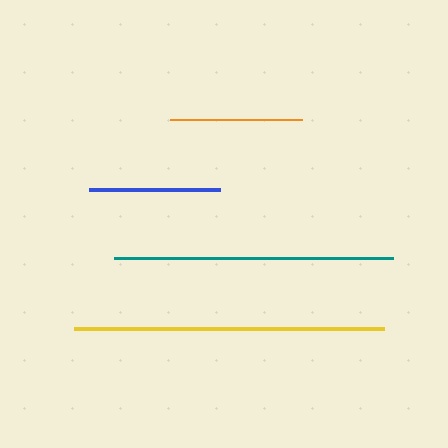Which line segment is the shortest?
The blue line is the shortest at approximately 131 pixels.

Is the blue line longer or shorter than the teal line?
The teal line is longer than the blue line.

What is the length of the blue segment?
The blue segment is approximately 131 pixels long.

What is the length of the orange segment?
The orange segment is approximately 132 pixels long.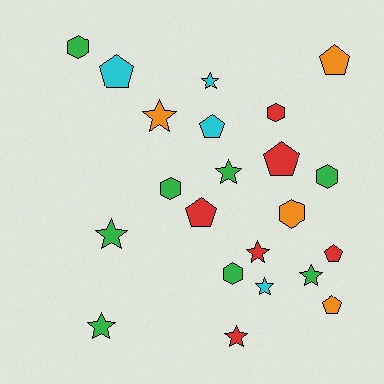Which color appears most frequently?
Green, with 8 objects.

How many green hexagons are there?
There are 4 green hexagons.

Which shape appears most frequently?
Star, with 9 objects.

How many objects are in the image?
There are 22 objects.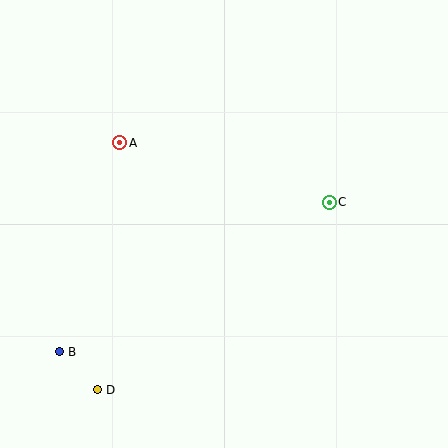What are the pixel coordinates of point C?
Point C is at (329, 202).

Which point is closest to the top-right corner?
Point C is closest to the top-right corner.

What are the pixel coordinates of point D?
Point D is at (97, 390).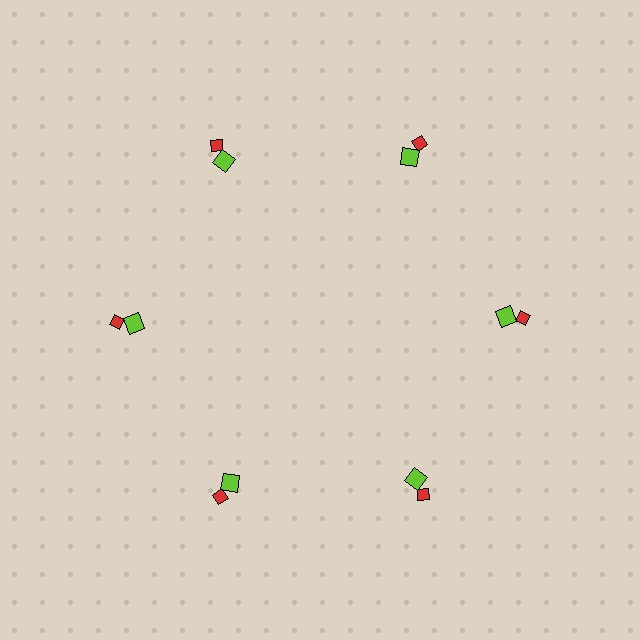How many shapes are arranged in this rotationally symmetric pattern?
There are 12 shapes, arranged in 6 groups of 2.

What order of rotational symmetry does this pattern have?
This pattern has 6-fold rotational symmetry.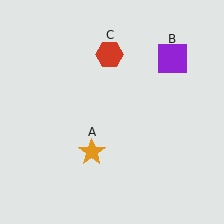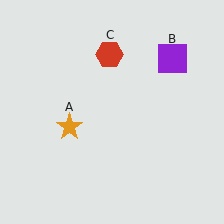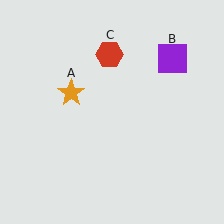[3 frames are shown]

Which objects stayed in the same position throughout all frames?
Purple square (object B) and red hexagon (object C) remained stationary.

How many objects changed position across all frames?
1 object changed position: orange star (object A).